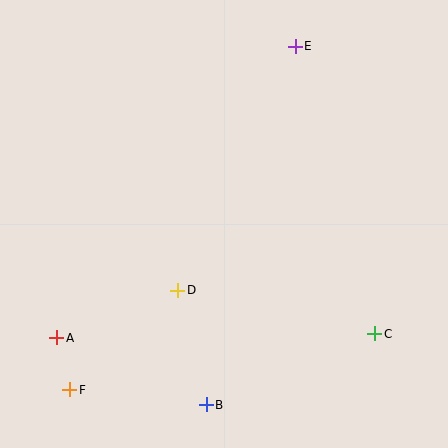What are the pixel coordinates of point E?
Point E is at (295, 46).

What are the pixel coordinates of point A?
Point A is at (57, 338).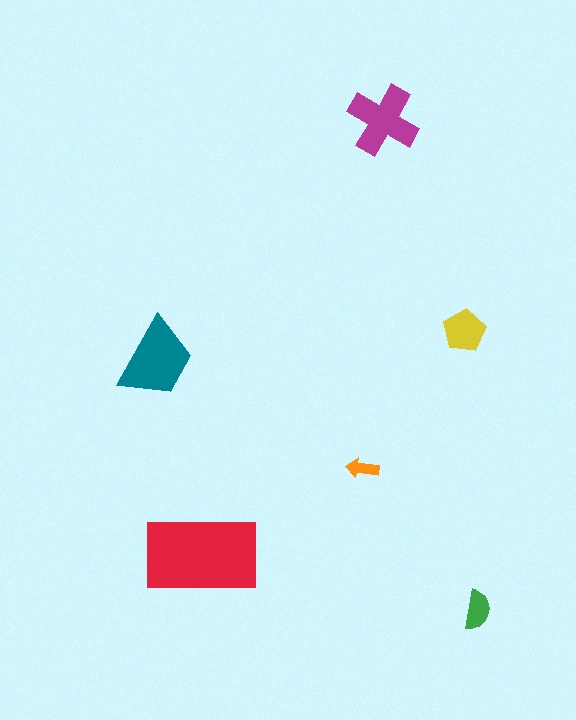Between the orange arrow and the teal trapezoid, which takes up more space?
The teal trapezoid.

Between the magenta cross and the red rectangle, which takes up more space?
The red rectangle.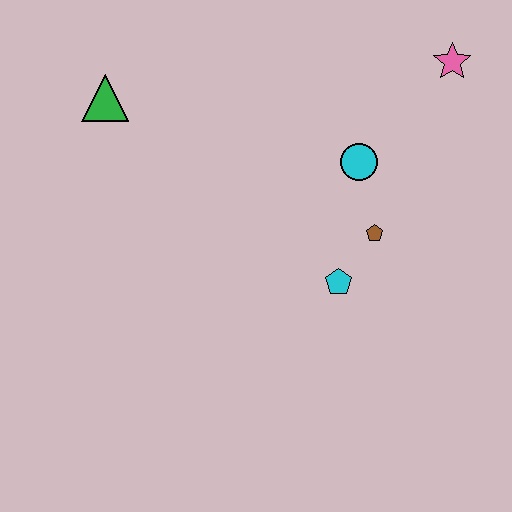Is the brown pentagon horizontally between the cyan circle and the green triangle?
No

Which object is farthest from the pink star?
The green triangle is farthest from the pink star.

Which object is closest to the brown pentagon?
The cyan pentagon is closest to the brown pentagon.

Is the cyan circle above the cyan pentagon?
Yes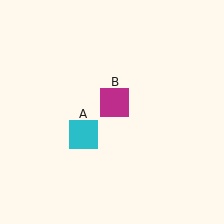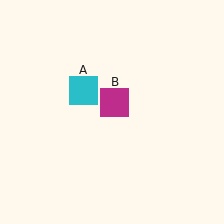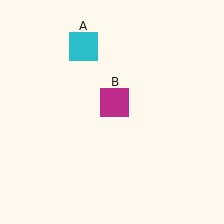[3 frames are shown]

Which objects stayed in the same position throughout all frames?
Magenta square (object B) remained stationary.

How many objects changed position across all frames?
1 object changed position: cyan square (object A).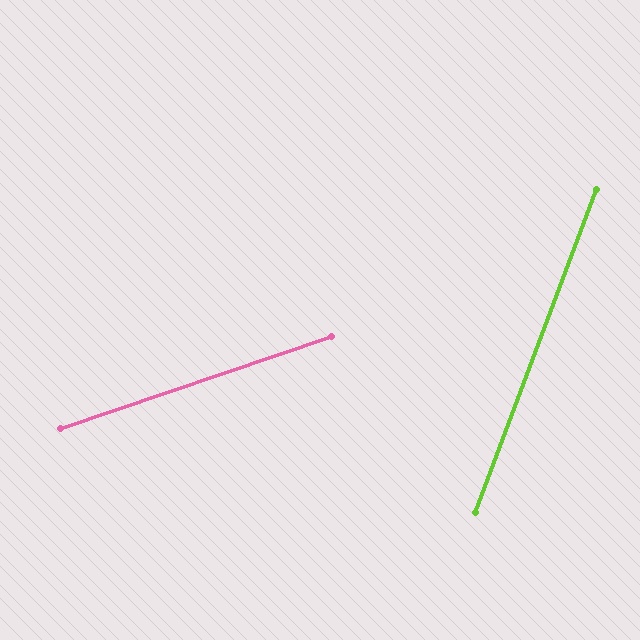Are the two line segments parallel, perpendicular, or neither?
Neither parallel nor perpendicular — they differ by about 51°.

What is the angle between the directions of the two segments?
Approximately 51 degrees.